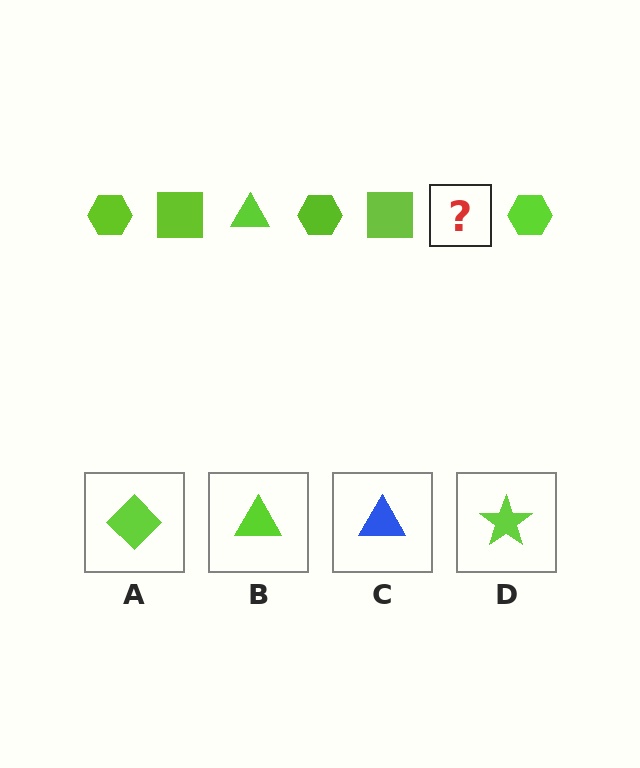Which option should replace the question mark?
Option B.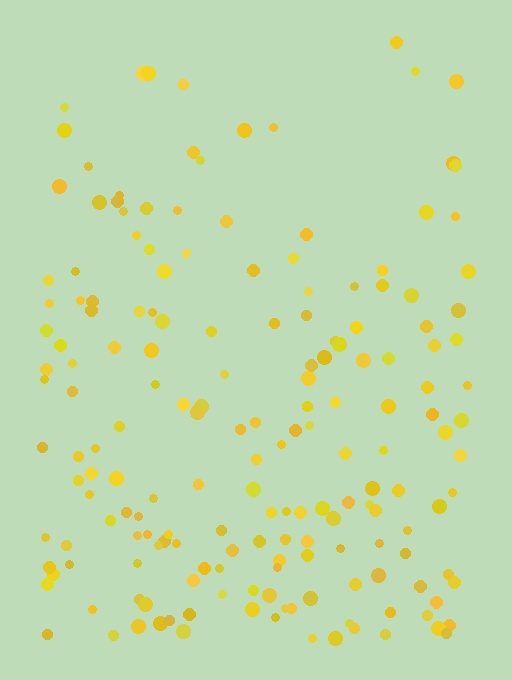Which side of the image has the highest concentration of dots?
The bottom.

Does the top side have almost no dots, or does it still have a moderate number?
Still a moderate number, just noticeably fewer than the bottom.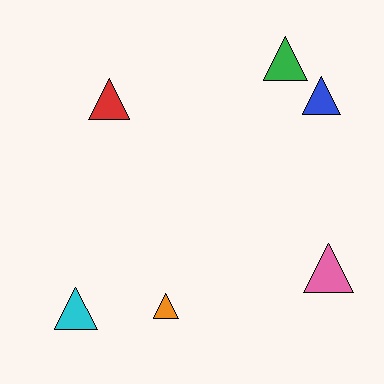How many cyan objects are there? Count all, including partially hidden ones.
There is 1 cyan object.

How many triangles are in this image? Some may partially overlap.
There are 6 triangles.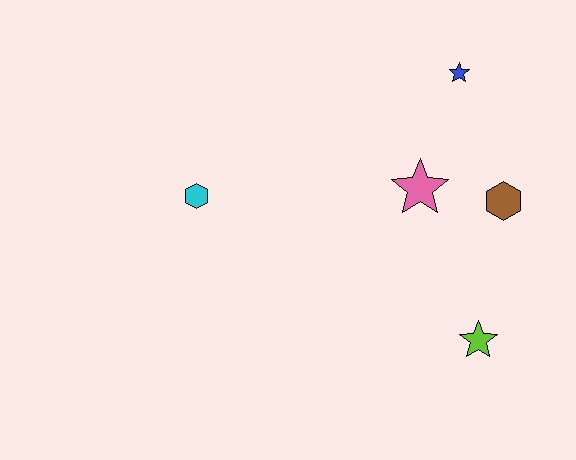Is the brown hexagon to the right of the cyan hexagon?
Yes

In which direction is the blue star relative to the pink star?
The blue star is above the pink star.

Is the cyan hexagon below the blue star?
Yes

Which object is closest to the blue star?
The pink star is closest to the blue star.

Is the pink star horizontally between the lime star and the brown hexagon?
No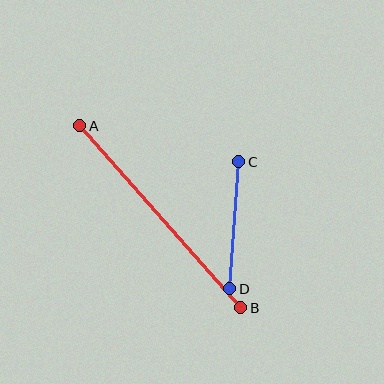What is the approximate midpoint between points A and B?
The midpoint is at approximately (160, 217) pixels.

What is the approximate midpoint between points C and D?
The midpoint is at approximately (234, 225) pixels.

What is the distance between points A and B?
The distance is approximately 243 pixels.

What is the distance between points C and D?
The distance is approximately 127 pixels.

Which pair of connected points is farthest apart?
Points A and B are farthest apart.